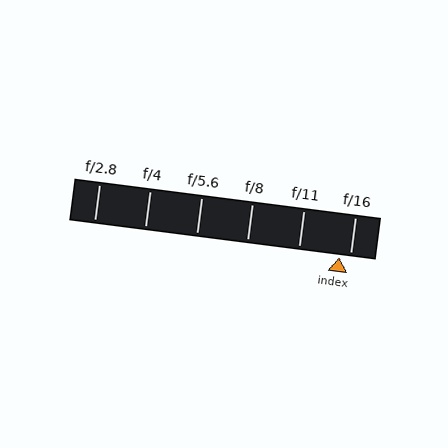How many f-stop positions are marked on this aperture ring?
There are 6 f-stop positions marked.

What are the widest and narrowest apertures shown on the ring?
The widest aperture shown is f/2.8 and the narrowest is f/16.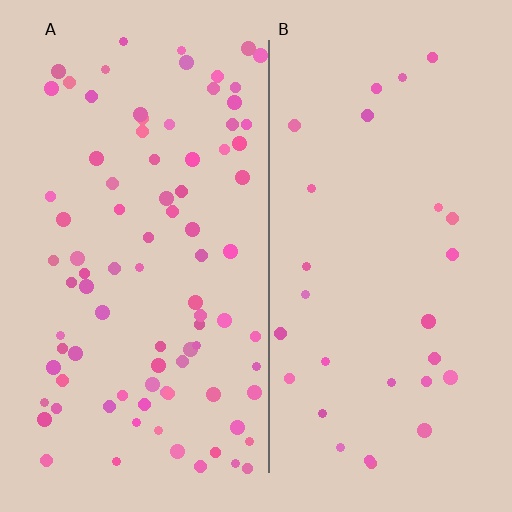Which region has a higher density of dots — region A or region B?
A (the left).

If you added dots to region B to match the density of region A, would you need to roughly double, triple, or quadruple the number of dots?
Approximately triple.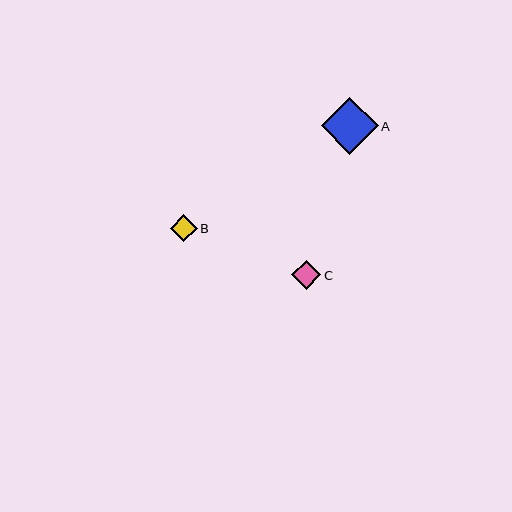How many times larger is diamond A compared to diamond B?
Diamond A is approximately 2.1 times the size of diamond B.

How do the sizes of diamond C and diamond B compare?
Diamond C and diamond B are approximately the same size.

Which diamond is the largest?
Diamond A is the largest with a size of approximately 57 pixels.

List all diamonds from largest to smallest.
From largest to smallest: A, C, B.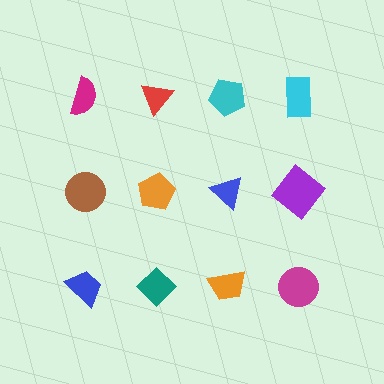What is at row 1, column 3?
A cyan pentagon.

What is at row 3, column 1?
A blue trapezoid.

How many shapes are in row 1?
4 shapes.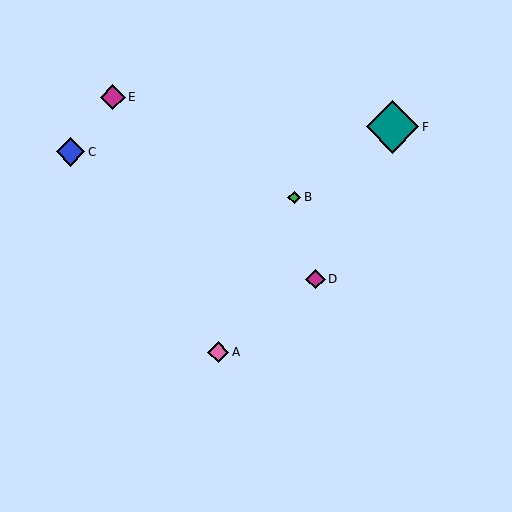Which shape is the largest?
The teal diamond (labeled F) is the largest.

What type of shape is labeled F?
Shape F is a teal diamond.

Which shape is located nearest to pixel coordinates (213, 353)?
The pink diamond (labeled A) at (218, 352) is nearest to that location.